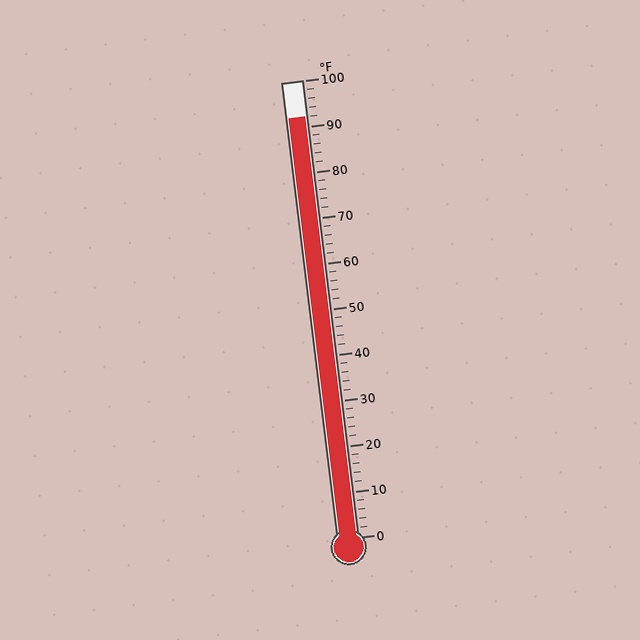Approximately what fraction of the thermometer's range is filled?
The thermometer is filled to approximately 90% of its range.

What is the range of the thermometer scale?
The thermometer scale ranges from 0°F to 100°F.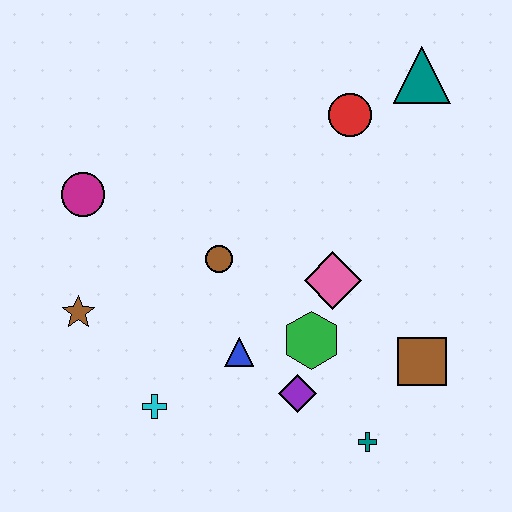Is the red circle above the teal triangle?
No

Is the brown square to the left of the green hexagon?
No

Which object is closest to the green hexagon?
The purple diamond is closest to the green hexagon.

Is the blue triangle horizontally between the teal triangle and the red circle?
No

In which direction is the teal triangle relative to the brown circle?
The teal triangle is to the right of the brown circle.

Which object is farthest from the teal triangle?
The cyan cross is farthest from the teal triangle.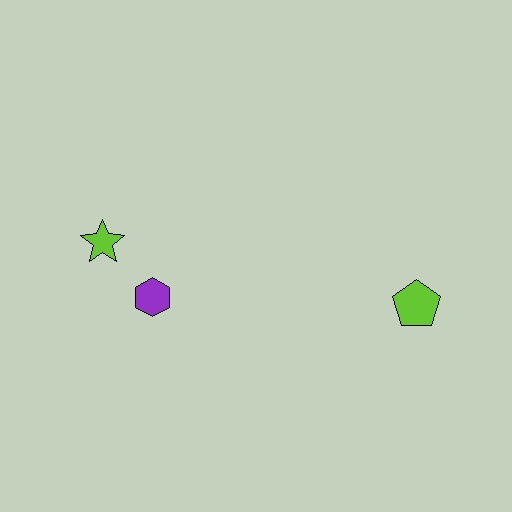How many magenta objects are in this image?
There are no magenta objects.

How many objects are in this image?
There are 3 objects.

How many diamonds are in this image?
There are no diamonds.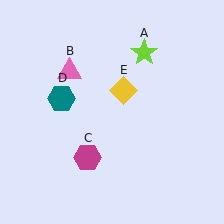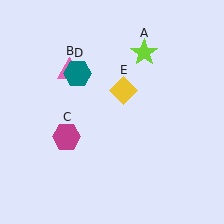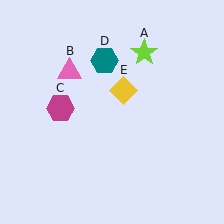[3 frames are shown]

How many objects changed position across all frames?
2 objects changed position: magenta hexagon (object C), teal hexagon (object D).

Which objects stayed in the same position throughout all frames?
Lime star (object A) and pink triangle (object B) and yellow diamond (object E) remained stationary.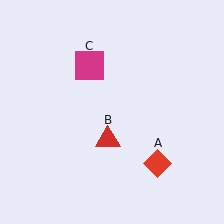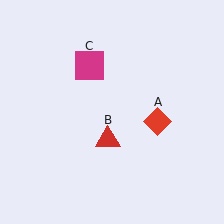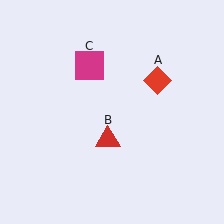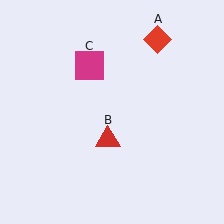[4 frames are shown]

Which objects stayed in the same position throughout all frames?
Red triangle (object B) and magenta square (object C) remained stationary.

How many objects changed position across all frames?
1 object changed position: red diamond (object A).